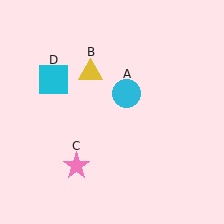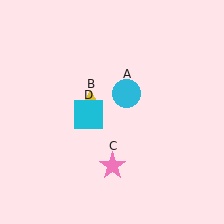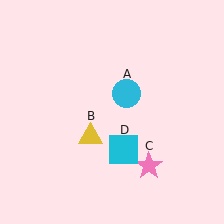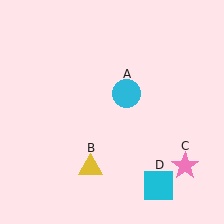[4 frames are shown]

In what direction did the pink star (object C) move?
The pink star (object C) moved right.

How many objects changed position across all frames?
3 objects changed position: yellow triangle (object B), pink star (object C), cyan square (object D).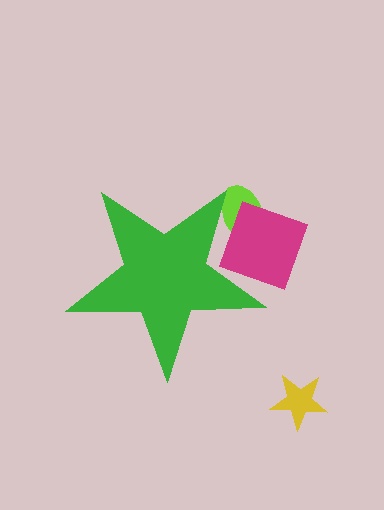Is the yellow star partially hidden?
No, the yellow star is fully visible.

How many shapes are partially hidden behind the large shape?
2 shapes are partially hidden.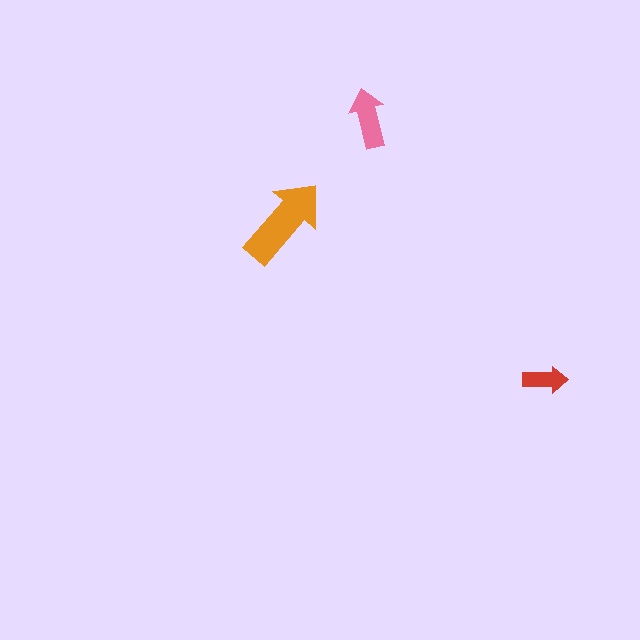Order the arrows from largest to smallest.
the orange one, the pink one, the red one.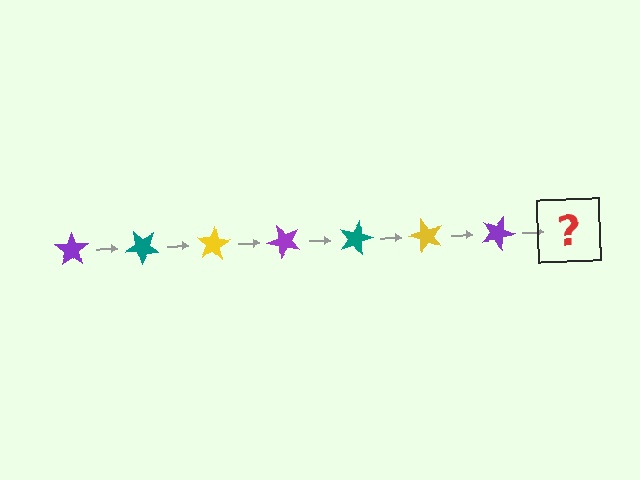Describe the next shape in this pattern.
It should be a teal star, rotated 280 degrees from the start.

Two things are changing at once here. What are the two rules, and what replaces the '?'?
The two rules are that it rotates 40 degrees each step and the color cycles through purple, teal, and yellow. The '?' should be a teal star, rotated 280 degrees from the start.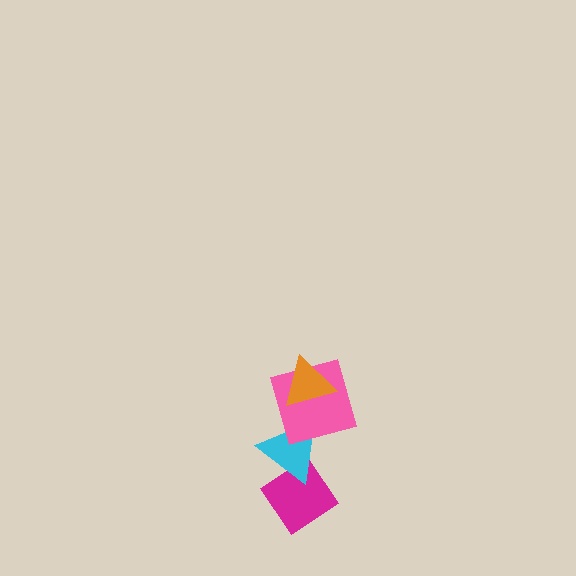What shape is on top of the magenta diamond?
The cyan triangle is on top of the magenta diamond.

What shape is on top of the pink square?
The orange triangle is on top of the pink square.